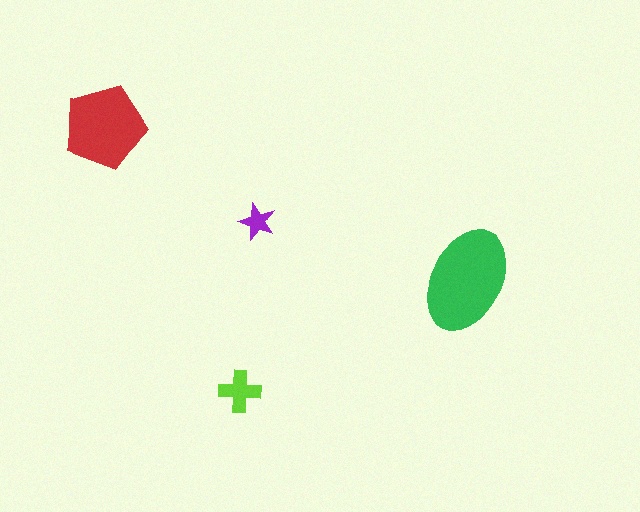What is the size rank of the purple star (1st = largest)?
4th.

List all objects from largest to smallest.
The green ellipse, the red pentagon, the lime cross, the purple star.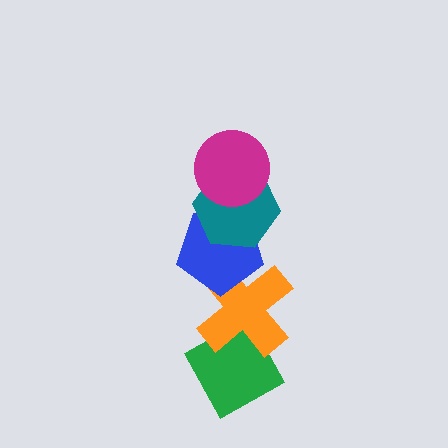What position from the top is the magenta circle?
The magenta circle is 1st from the top.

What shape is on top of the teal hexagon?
The magenta circle is on top of the teal hexagon.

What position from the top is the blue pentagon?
The blue pentagon is 3rd from the top.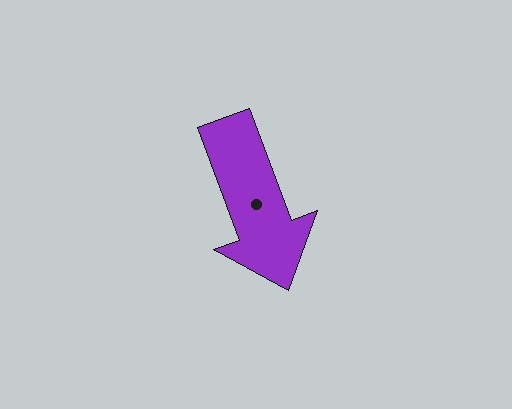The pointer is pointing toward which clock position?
Roughly 5 o'clock.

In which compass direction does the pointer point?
South.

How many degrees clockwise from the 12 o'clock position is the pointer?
Approximately 159 degrees.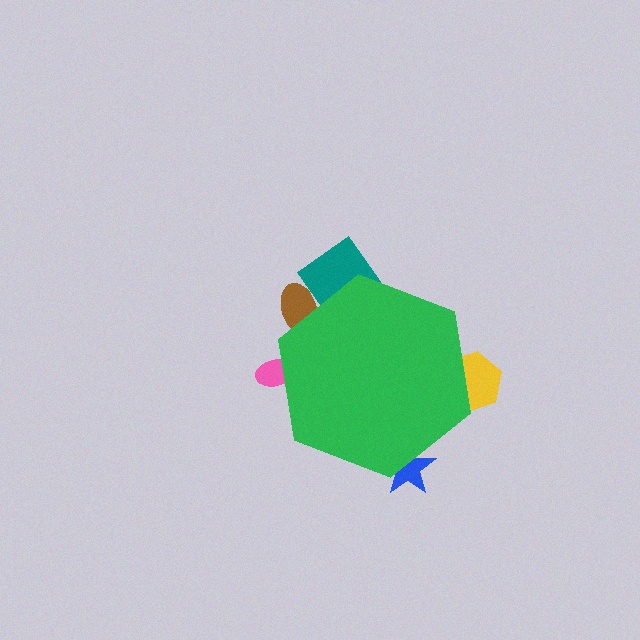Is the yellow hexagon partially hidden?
Yes, the yellow hexagon is partially hidden behind the green hexagon.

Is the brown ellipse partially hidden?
Yes, the brown ellipse is partially hidden behind the green hexagon.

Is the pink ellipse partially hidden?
Yes, the pink ellipse is partially hidden behind the green hexagon.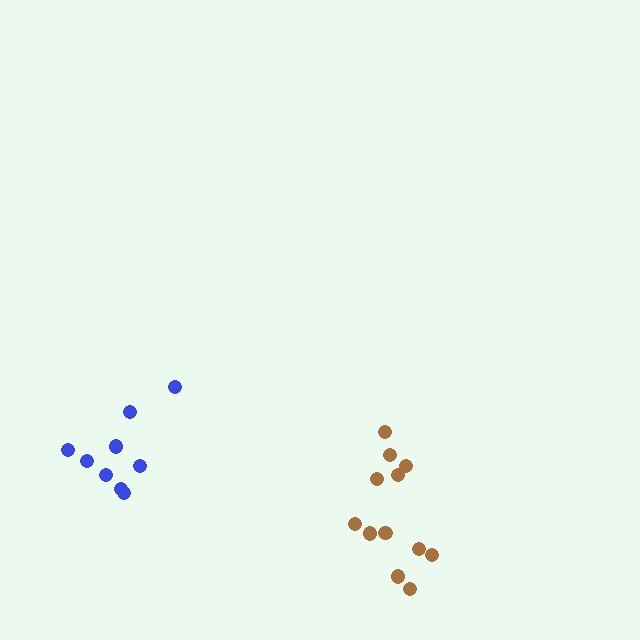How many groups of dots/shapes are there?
There are 2 groups.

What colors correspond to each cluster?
The clusters are colored: blue, brown.